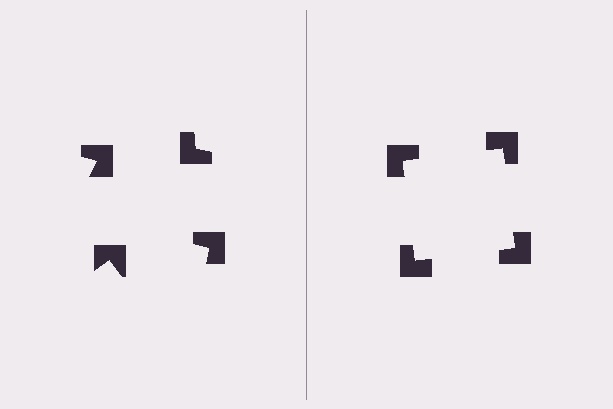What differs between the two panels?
The notched squares are positioned identically on both sides; only the wedge orientations differ. On the right they align to a square; on the left they are misaligned.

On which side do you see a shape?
An illusory square appears on the right side. On the left side the wedge cuts are rotated, so no coherent shape forms.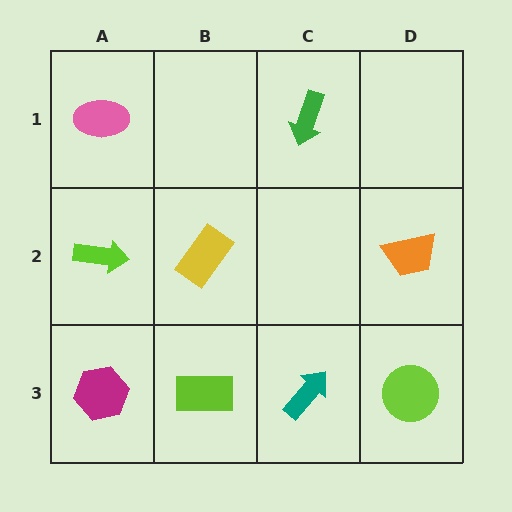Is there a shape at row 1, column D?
No, that cell is empty.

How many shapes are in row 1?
2 shapes.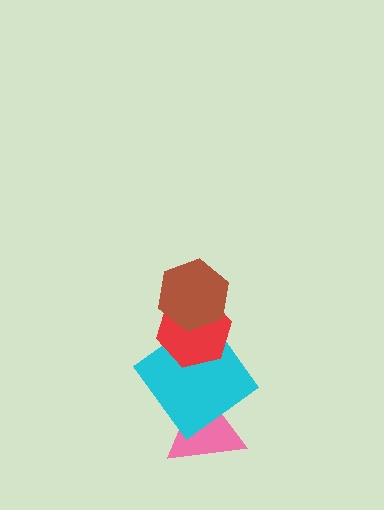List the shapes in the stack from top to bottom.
From top to bottom: the brown hexagon, the red hexagon, the cyan diamond, the pink triangle.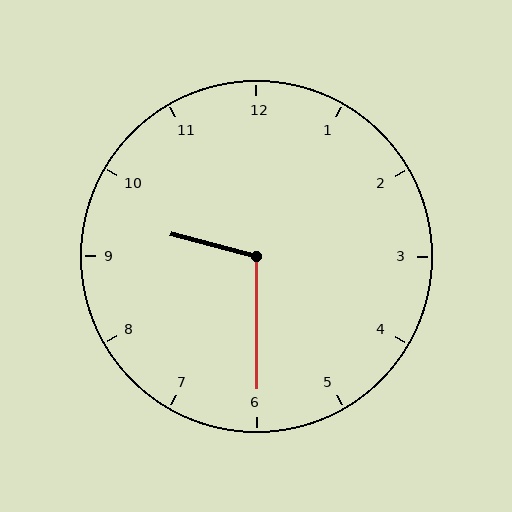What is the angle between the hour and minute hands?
Approximately 105 degrees.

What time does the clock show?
9:30.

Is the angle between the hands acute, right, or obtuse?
It is obtuse.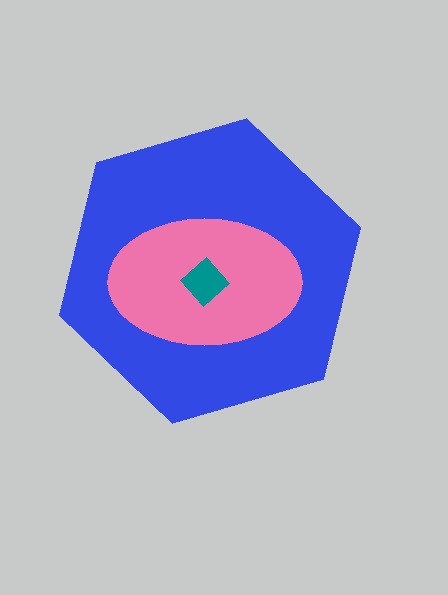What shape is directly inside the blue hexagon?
The pink ellipse.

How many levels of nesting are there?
3.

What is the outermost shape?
The blue hexagon.